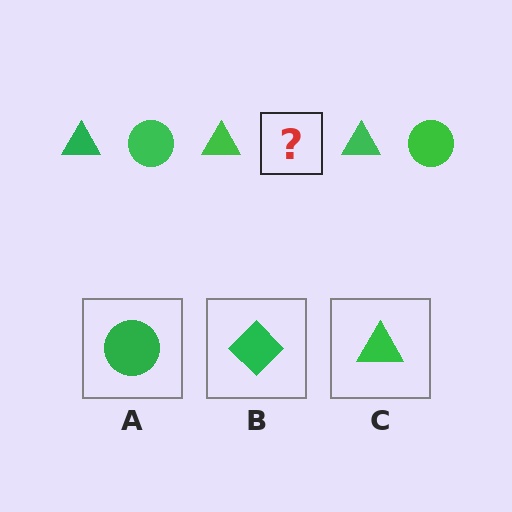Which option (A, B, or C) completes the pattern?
A.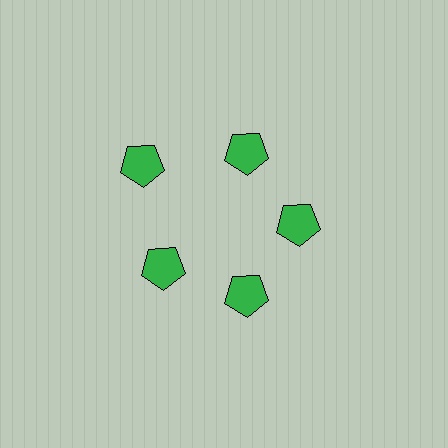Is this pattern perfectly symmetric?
No. The 5 green pentagons are arranged in a ring, but one element near the 10 o'clock position is pushed outward from the center, breaking the 5-fold rotational symmetry.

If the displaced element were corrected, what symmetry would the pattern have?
It would have 5-fold rotational symmetry — the pattern would map onto itself every 72 degrees.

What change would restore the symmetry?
The symmetry would be restored by moving it inward, back onto the ring so that all 5 pentagons sit at equal angles and equal distance from the center.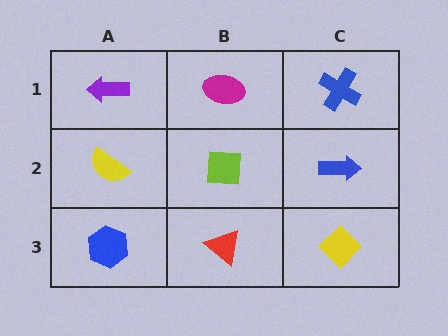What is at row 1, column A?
A purple arrow.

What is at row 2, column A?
A yellow semicircle.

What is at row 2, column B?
A lime square.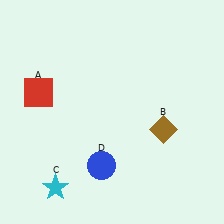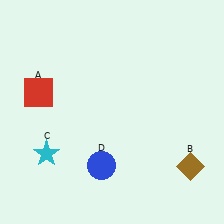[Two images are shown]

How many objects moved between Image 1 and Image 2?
2 objects moved between the two images.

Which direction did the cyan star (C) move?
The cyan star (C) moved up.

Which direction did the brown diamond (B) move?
The brown diamond (B) moved down.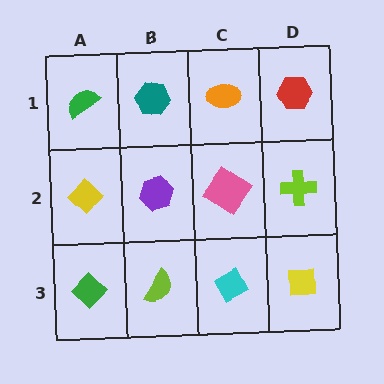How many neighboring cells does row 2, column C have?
4.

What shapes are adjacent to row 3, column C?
A pink diamond (row 2, column C), a lime semicircle (row 3, column B), a yellow square (row 3, column D).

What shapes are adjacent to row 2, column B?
A teal hexagon (row 1, column B), a lime semicircle (row 3, column B), a yellow diamond (row 2, column A), a pink diamond (row 2, column C).